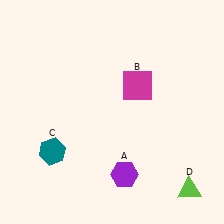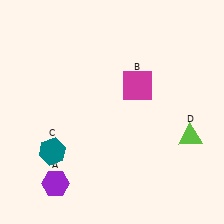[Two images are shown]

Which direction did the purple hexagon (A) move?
The purple hexagon (A) moved left.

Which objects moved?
The objects that moved are: the purple hexagon (A), the lime triangle (D).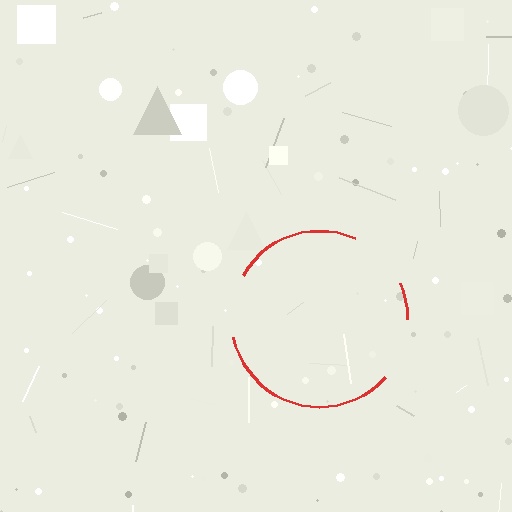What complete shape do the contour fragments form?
The contour fragments form a circle.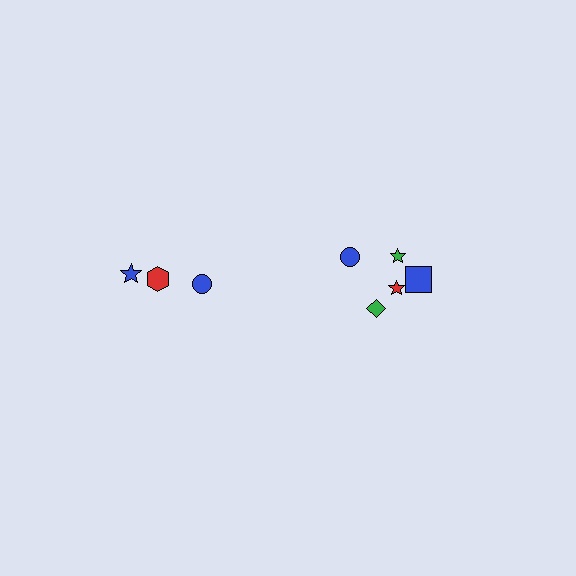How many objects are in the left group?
There are 3 objects.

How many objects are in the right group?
There are 5 objects.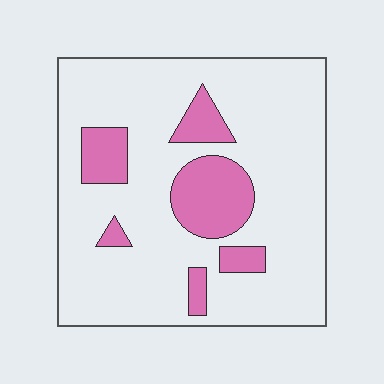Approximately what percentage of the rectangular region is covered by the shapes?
Approximately 20%.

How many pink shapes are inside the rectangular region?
6.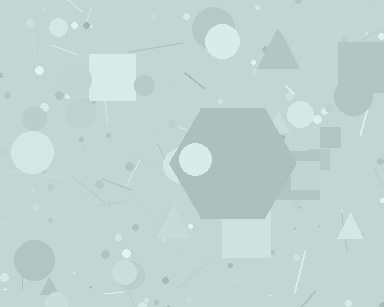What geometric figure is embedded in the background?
A hexagon is embedded in the background.